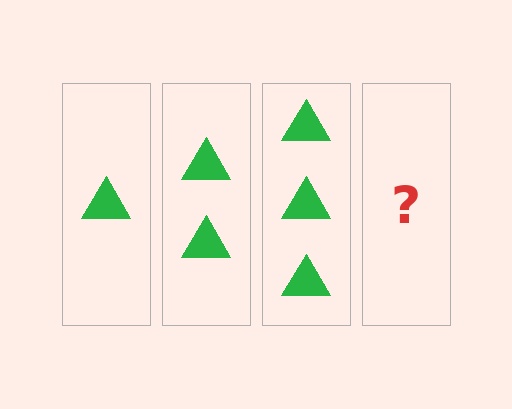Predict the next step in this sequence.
The next step is 4 triangles.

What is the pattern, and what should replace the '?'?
The pattern is that each step adds one more triangle. The '?' should be 4 triangles.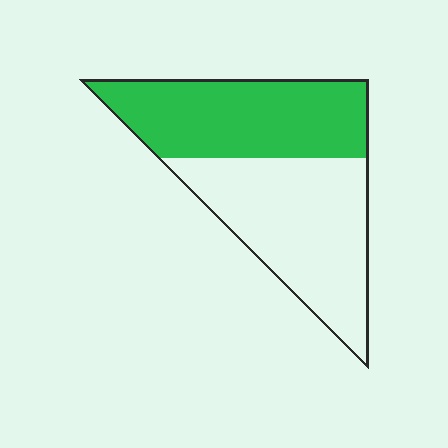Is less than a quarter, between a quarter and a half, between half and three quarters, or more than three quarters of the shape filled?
Between a quarter and a half.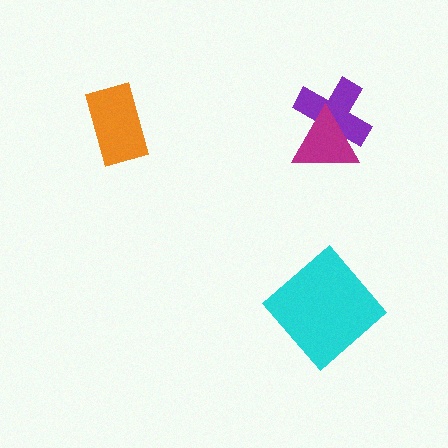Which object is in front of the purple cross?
The magenta triangle is in front of the purple cross.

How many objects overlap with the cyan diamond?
0 objects overlap with the cyan diamond.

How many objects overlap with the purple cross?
1 object overlaps with the purple cross.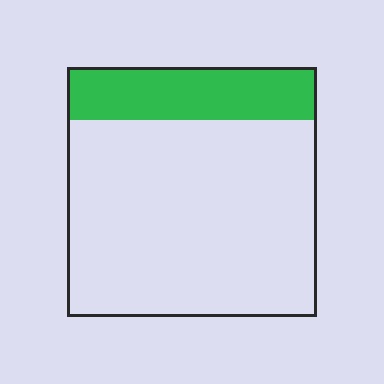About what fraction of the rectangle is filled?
About one fifth (1/5).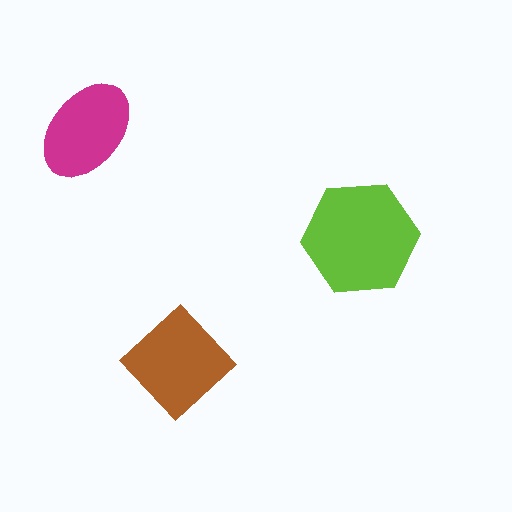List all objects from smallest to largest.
The magenta ellipse, the brown diamond, the lime hexagon.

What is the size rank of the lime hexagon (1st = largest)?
1st.